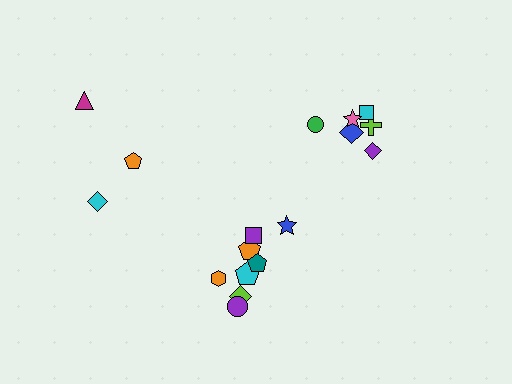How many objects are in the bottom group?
There are 8 objects.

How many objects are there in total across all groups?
There are 17 objects.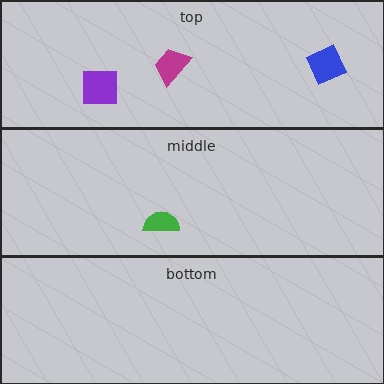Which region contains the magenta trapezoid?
The top region.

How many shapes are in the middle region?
1.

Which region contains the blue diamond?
The top region.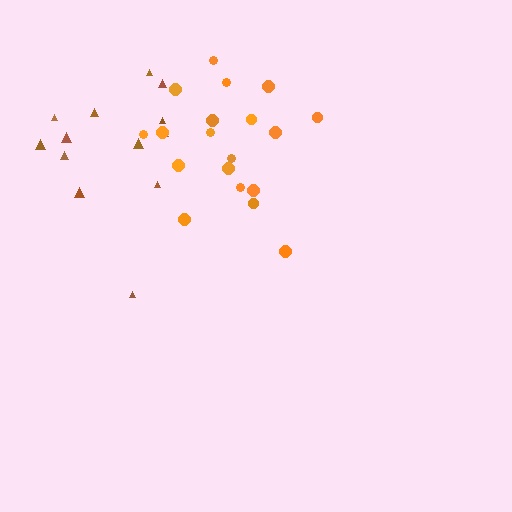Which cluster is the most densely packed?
Orange.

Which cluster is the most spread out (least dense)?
Brown.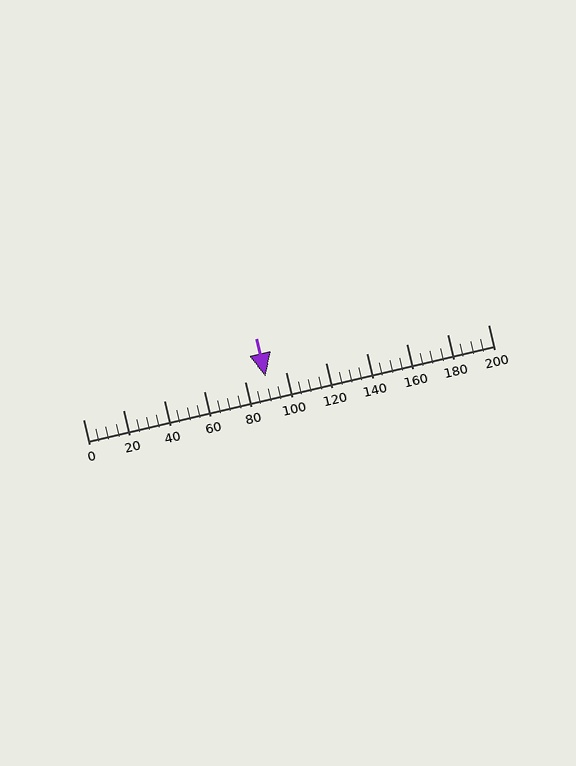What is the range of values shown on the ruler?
The ruler shows values from 0 to 200.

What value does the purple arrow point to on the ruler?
The purple arrow points to approximately 90.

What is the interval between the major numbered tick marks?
The major tick marks are spaced 20 units apart.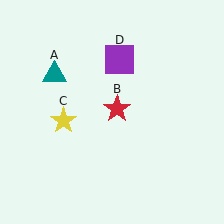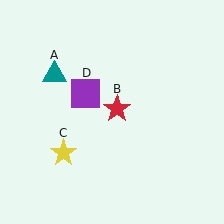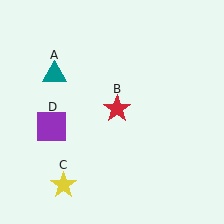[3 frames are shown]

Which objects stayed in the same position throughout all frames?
Teal triangle (object A) and red star (object B) remained stationary.